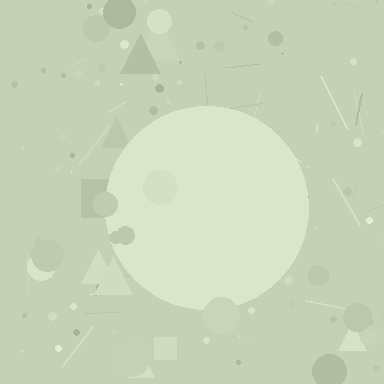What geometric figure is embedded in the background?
A circle is embedded in the background.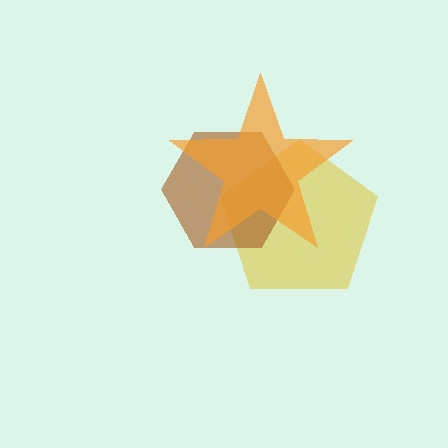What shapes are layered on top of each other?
The layered shapes are: a yellow pentagon, a brown hexagon, an orange star.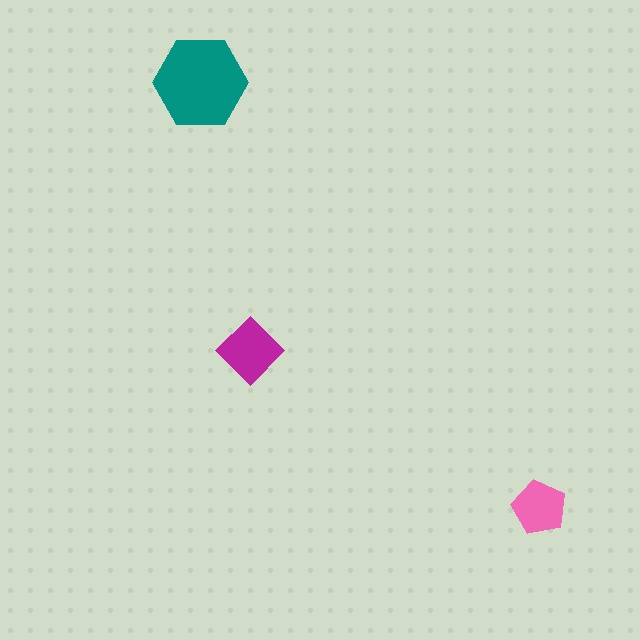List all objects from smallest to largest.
The pink pentagon, the magenta diamond, the teal hexagon.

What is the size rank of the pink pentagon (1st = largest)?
3rd.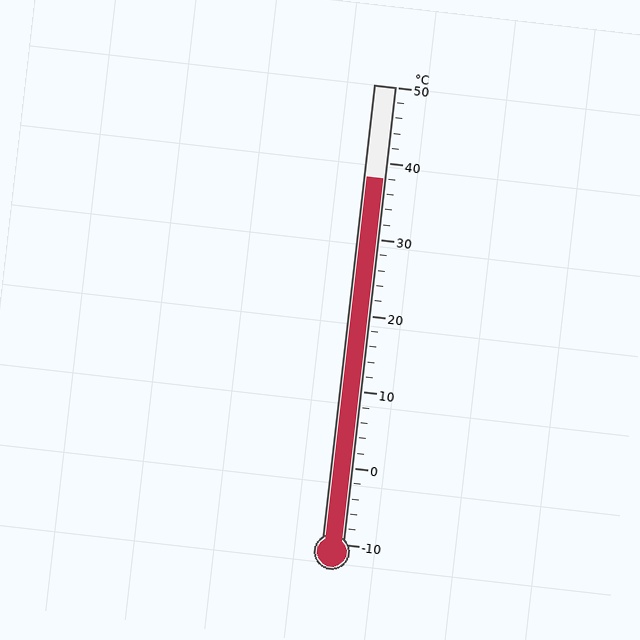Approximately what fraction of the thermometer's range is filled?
The thermometer is filled to approximately 80% of its range.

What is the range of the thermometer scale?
The thermometer scale ranges from -10°C to 50°C.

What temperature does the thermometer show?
The thermometer shows approximately 38°C.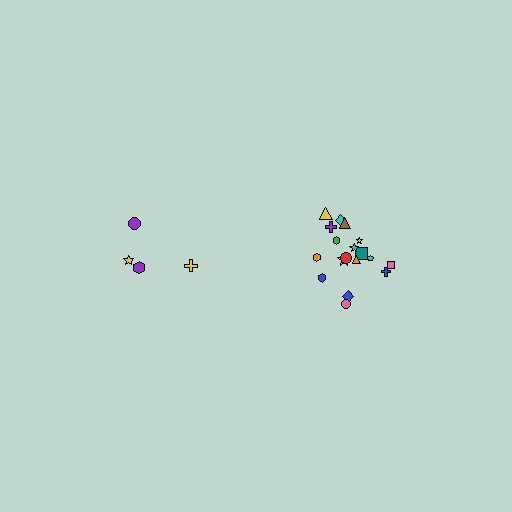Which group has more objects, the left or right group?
The right group.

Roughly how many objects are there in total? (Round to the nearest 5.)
Roughly 20 objects in total.